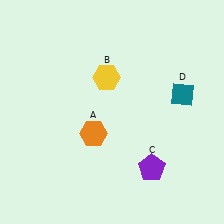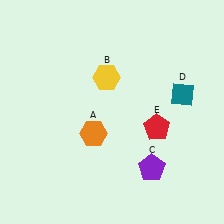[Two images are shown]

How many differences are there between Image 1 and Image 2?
There is 1 difference between the two images.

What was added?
A red pentagon (E) was added in Image 2.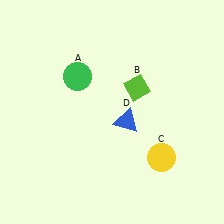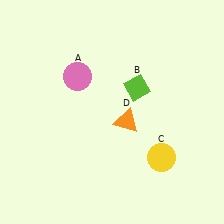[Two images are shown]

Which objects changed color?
A changed from green to pink. D changed from blue to orange.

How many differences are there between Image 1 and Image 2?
There are 2 differences between the two images.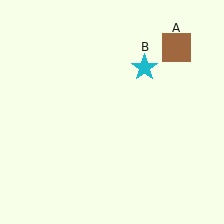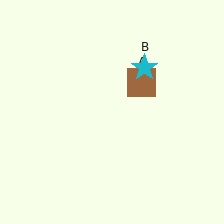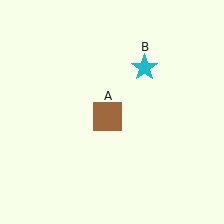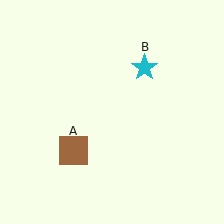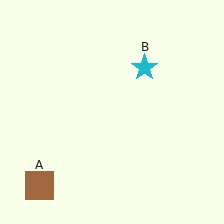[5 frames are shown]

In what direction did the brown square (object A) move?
The brown square (object A) moved down and to the left.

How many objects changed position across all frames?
1 object changed position: brown square (object A).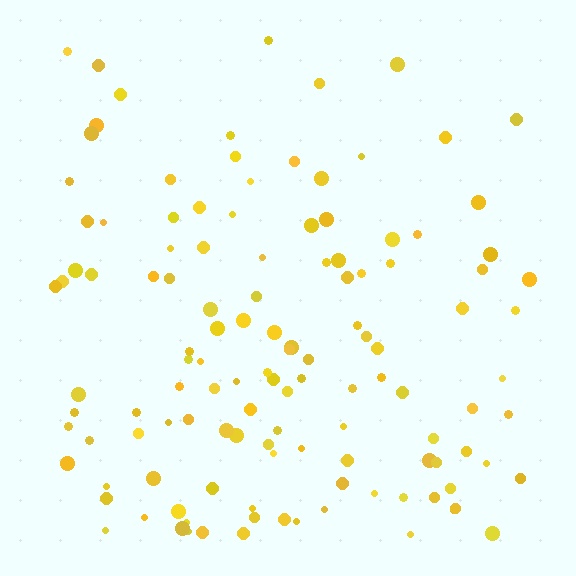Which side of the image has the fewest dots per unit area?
The top.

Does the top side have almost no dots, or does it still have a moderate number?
Still a moderate number, just noticeably fewer than the bottom.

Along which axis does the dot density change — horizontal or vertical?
Vertical.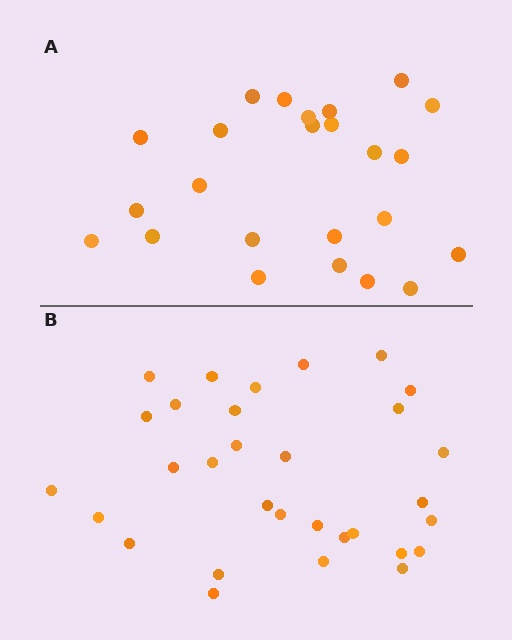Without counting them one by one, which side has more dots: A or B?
Region B (the bottom region) has more dots.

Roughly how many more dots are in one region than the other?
Region B has roughly 8 or so more dots than region A.